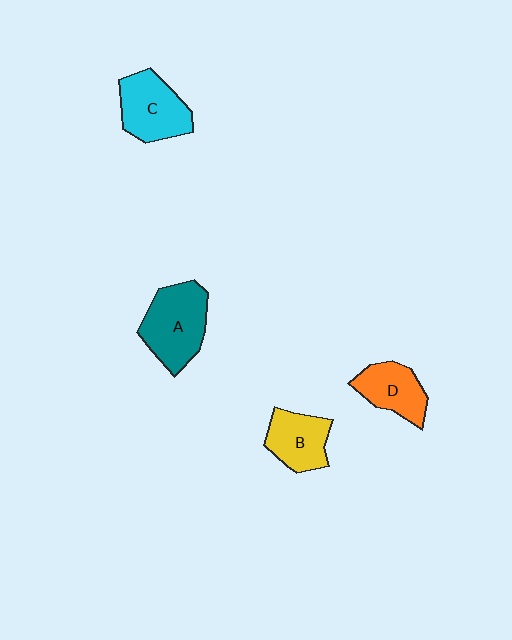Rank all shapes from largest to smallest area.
From largest to smallest: A (teal), C (cyan), B (yellow), D (orange).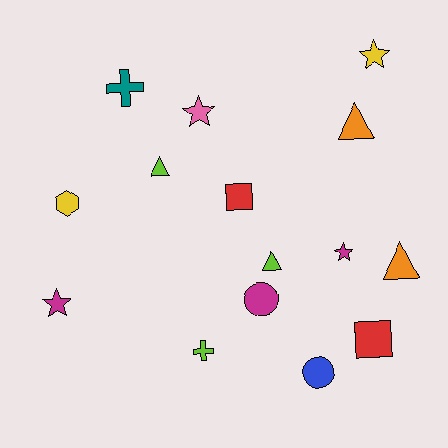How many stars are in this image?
There are 4 stars.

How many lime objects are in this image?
There are 3 lime objects.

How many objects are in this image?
There are 15 objects.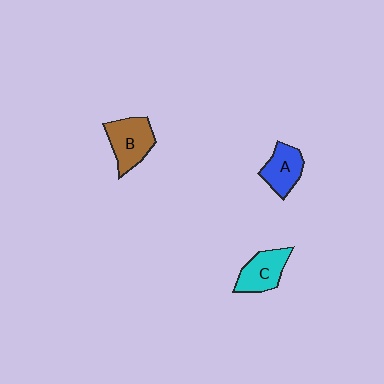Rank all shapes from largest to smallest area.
From largest to smallest: B (brown), C (cyan), A (blue).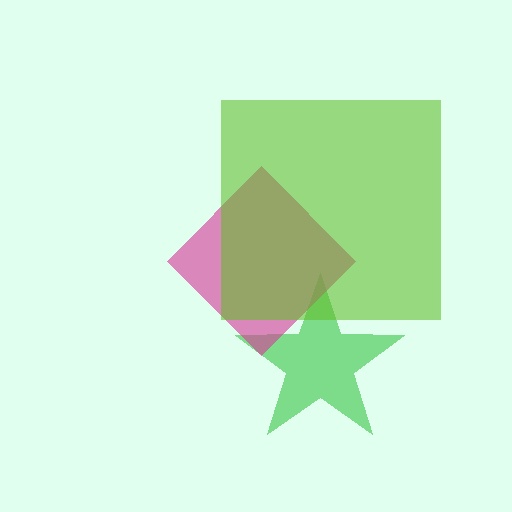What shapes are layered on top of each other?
The layered shapes are: a green star, a magenta diamond, a lime square.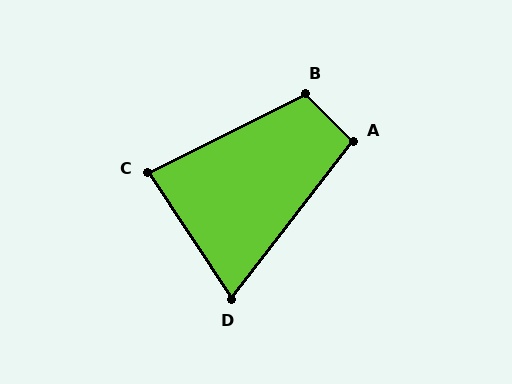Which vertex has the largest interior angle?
B, at approximately 109 degrees.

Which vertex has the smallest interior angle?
D, at approximately 71 degrees.